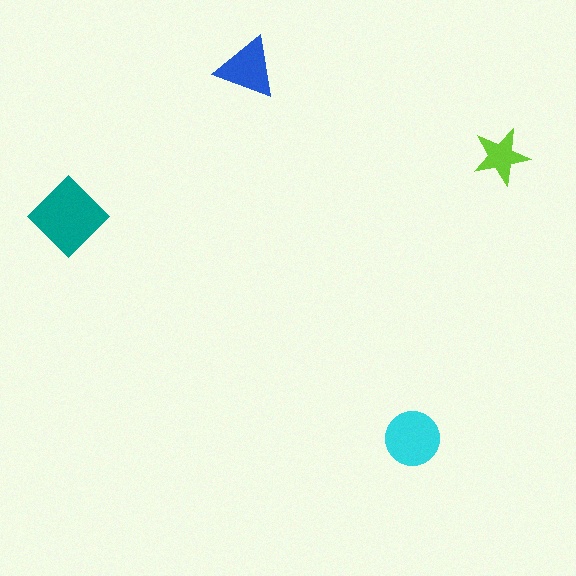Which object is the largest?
The teal diamond.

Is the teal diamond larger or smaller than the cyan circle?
Larger.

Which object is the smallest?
The lime star.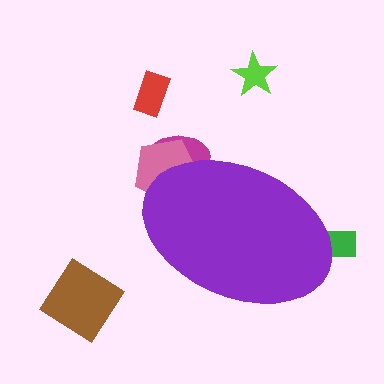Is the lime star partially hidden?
No, the lime star is fully visible.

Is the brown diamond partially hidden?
No, the brown diamond is fully visible.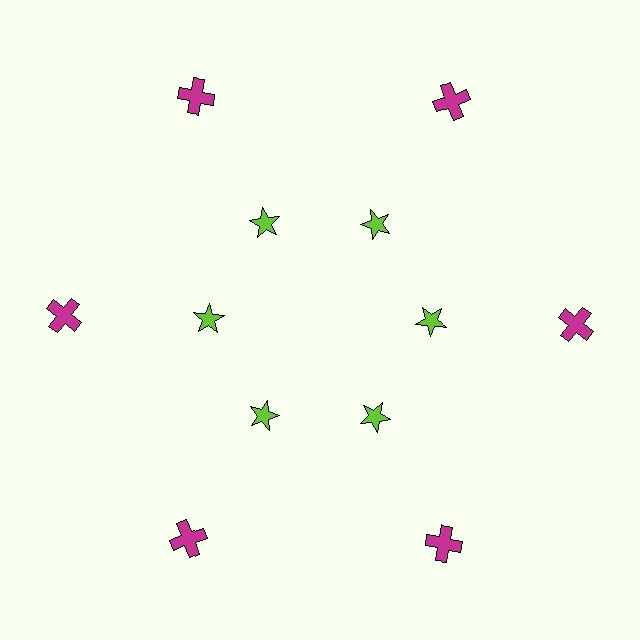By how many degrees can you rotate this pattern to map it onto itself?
The pattern maps onto itself every 60 degrees of rotation.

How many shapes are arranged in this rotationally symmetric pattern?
There are 12 shapes, arranged in 6 groups of 2.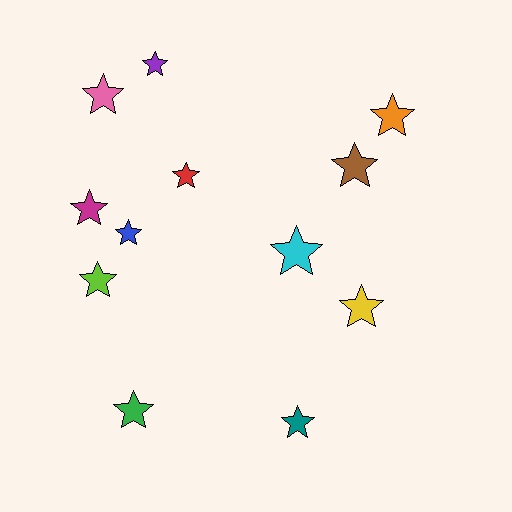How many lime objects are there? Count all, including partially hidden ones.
There is 1 lime object.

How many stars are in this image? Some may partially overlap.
There are 12 stars.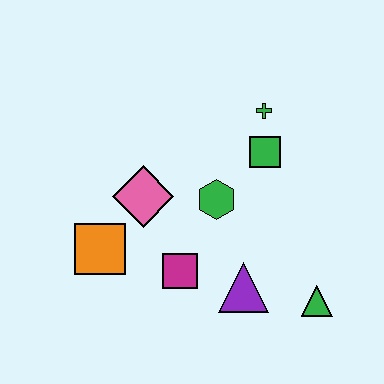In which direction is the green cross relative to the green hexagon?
The green cross is above the green hexagon.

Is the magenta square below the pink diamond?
Yes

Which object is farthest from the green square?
The orange square is farthest from the green square.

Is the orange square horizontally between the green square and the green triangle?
No